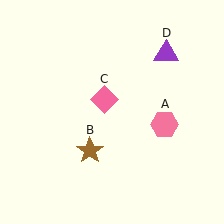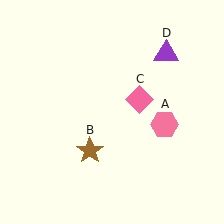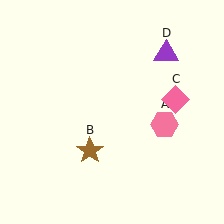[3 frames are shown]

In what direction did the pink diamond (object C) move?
The pink diamond (object C) moved right.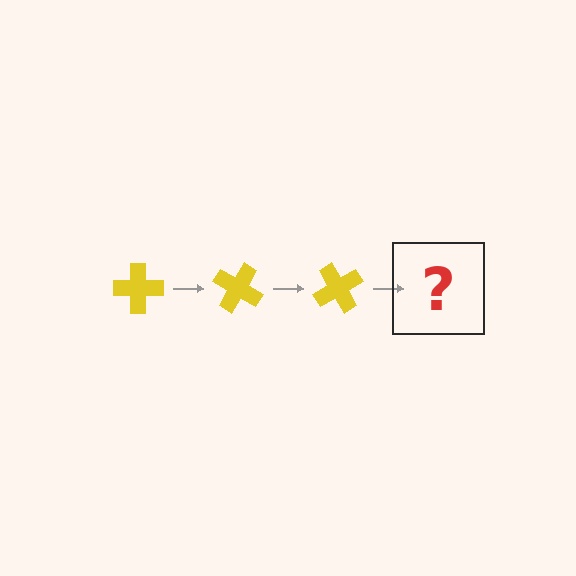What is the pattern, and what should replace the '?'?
The pattern is that the cross rotates 30 degrees each step. The '?' should be a yellow cross rotated 90 degrees.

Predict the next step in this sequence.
The next step is a yellow cross rotated 90 degrees.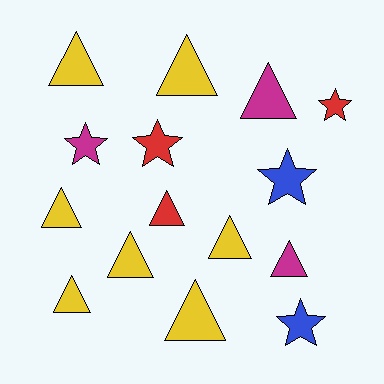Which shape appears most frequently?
Triangle, with 10 objects.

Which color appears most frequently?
Yellow, with 7 objects.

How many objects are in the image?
There are 15 objects.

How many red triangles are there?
There is 1 red triangle.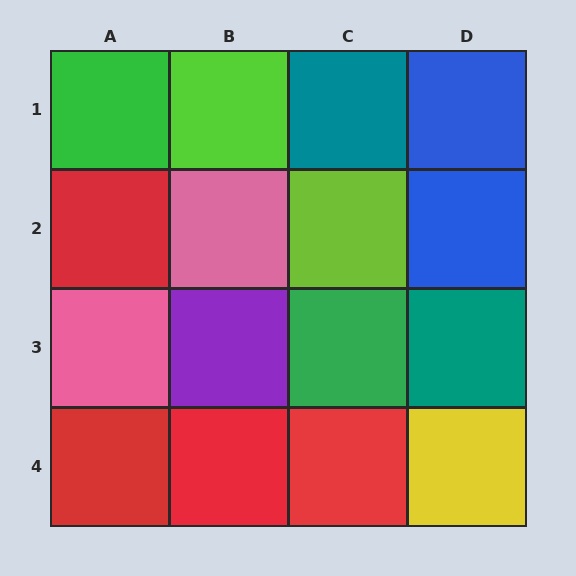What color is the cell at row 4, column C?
Red.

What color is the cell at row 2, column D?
Blue.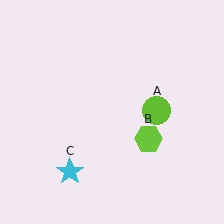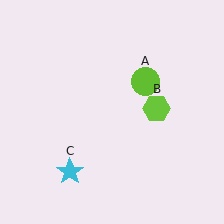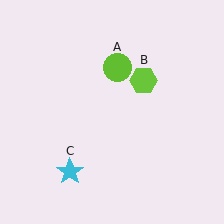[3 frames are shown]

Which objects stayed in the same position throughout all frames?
Cyan star (object C) remained stationary.